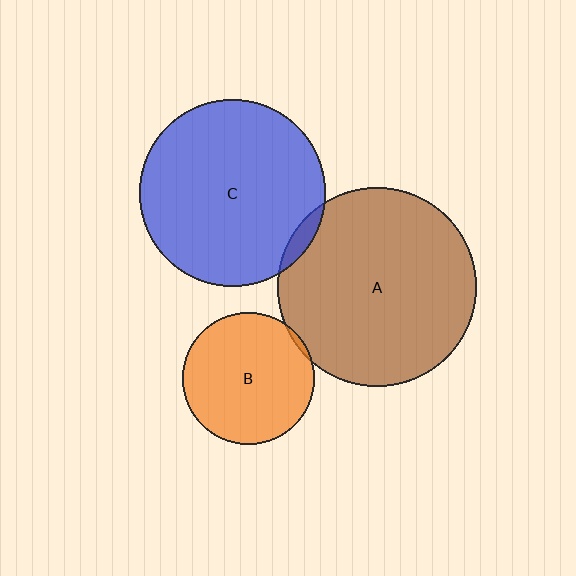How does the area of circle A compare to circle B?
Approximately 2.3 times.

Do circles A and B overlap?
Yes.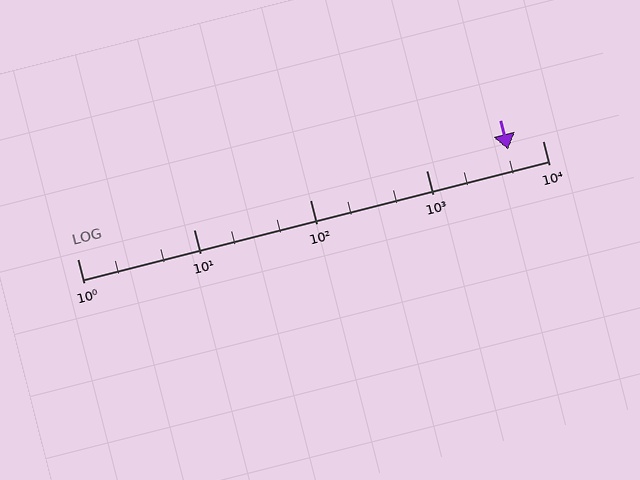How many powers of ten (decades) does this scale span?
The scale spans 4 decades, from 1 to 10000.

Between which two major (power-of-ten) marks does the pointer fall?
The pointer is between 1000 and 10000.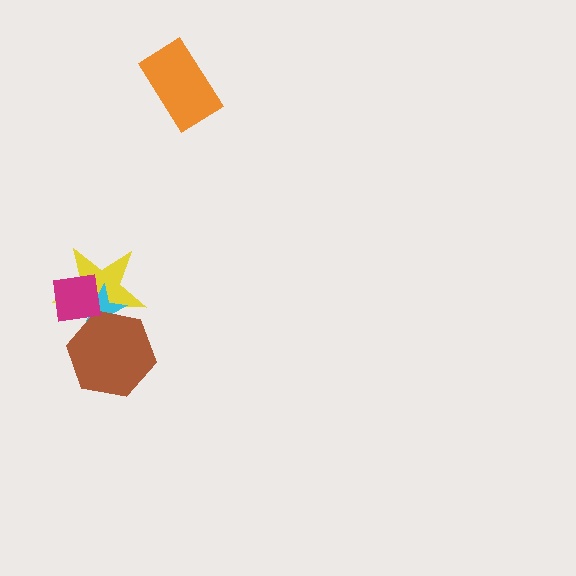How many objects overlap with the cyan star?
3 objects overlap with the cyan star.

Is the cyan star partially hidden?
Yes, it is partially covered by another shape.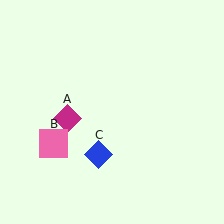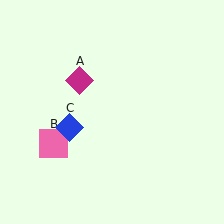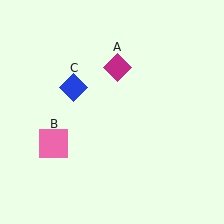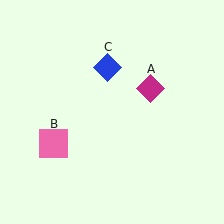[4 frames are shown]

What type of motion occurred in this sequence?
The magenta diamond (object A), blue diamond (object C) rotated clockwise around the center of the scene.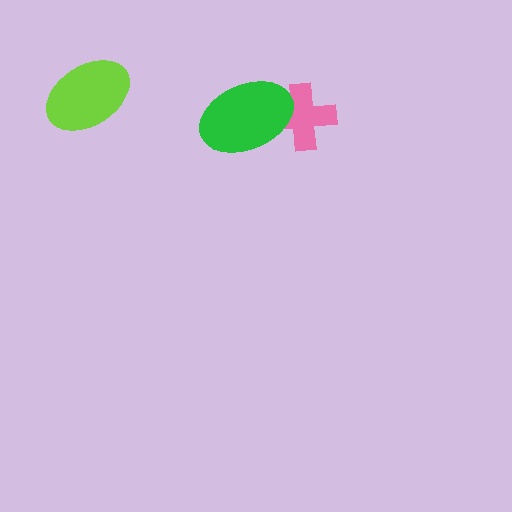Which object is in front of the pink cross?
The green ellipse is in front of the pink cross.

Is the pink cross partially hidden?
Yes, it is partially covered by another shape.